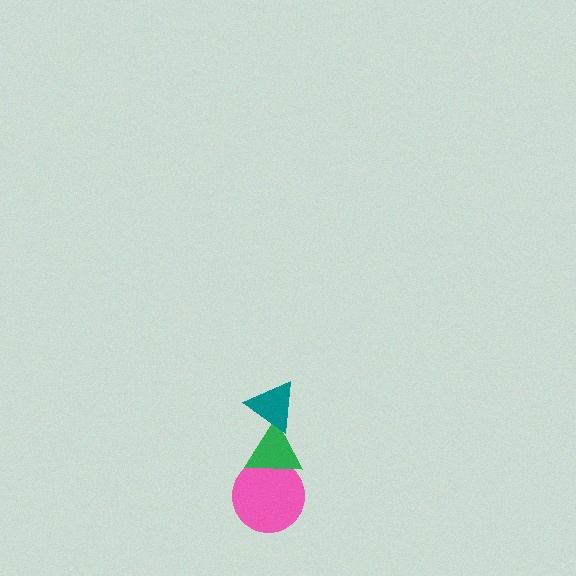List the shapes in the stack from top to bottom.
From top to bottom: the teal triangle, the green triangle, the pink circle.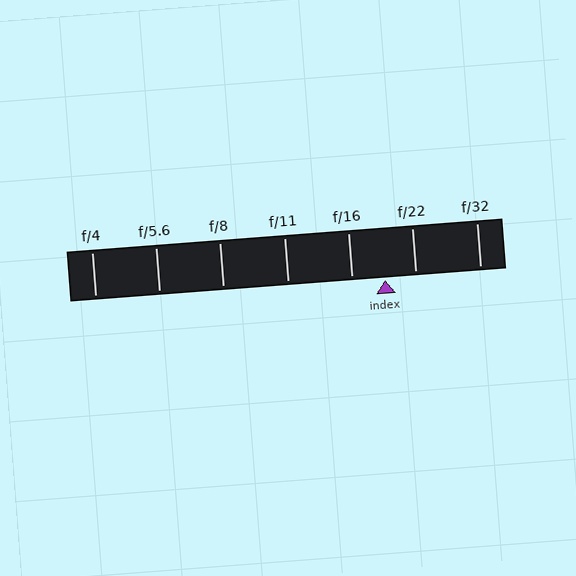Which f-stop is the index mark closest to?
The index mark is closest to f/22.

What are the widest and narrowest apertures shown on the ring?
The widest aperture shown is f/4 and the narrowest is f/32.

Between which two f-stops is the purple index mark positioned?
The index mark is between f/16 and f/22.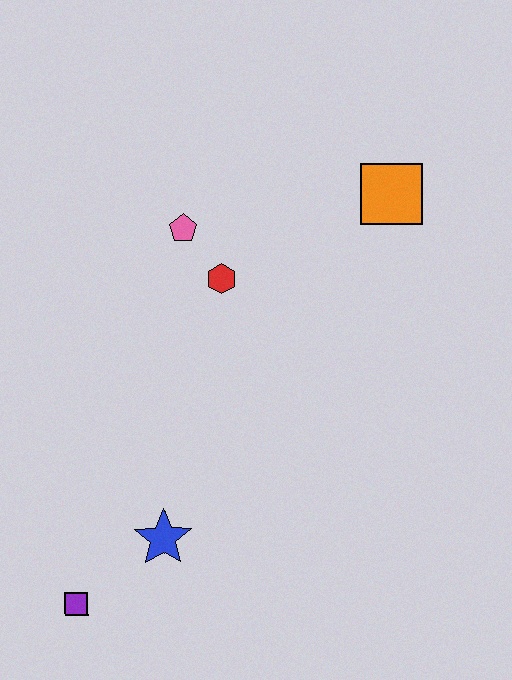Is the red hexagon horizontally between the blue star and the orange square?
Yes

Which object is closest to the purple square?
The blue star is closest to the purple square.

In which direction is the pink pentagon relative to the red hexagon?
The pink pentagon is above the red hexagon.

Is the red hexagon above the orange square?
No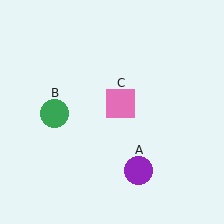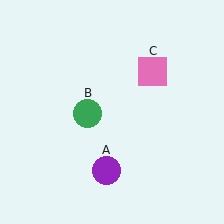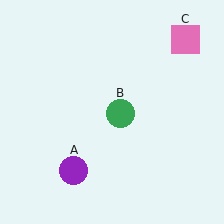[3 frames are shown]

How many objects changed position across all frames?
3 objects changed position: purple circle (object A), green circle (object B), pink square (object C).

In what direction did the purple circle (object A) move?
The purple circle (object A) moved left.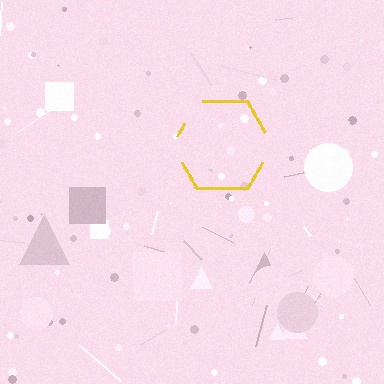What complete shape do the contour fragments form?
The contour fragments form a hexagon.